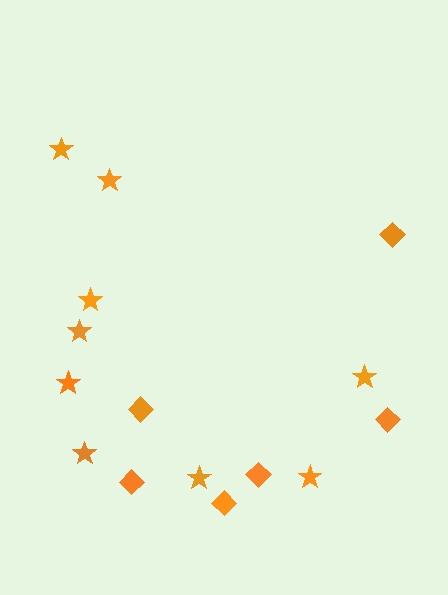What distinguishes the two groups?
There are 2 groups: one group of stars (9) and one group of diamonds (6).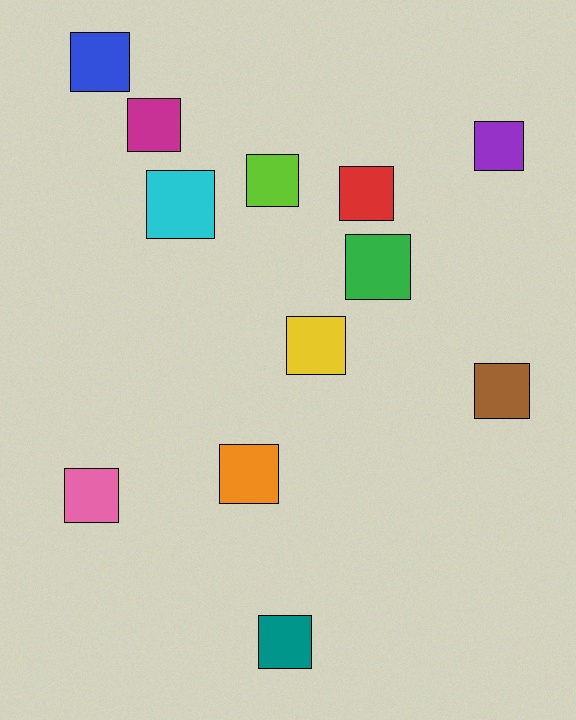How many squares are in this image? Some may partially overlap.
There are 12 squares.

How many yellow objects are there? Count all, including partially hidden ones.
There is 1 yellow object.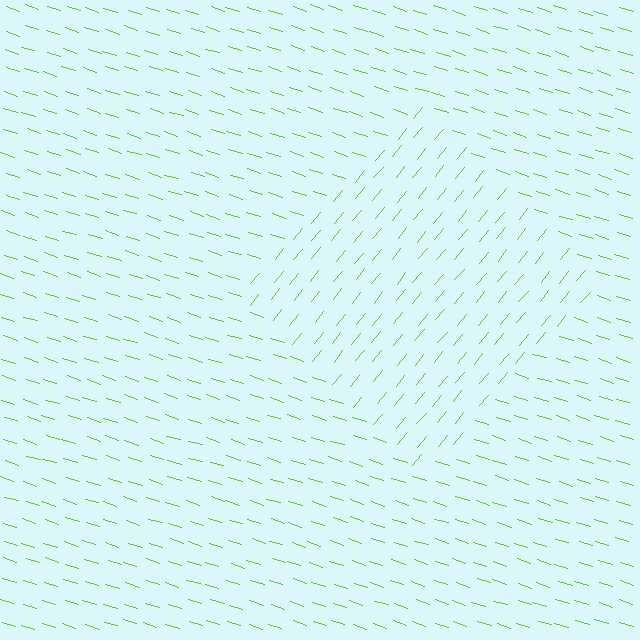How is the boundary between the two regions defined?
The boundary is defined purely by a change in line orientation (approximately 69 degrees difference). All lines are the same color and thickness.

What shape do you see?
I see a diamond.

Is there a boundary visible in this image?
Yes, there is a texture boundary formed by a change in line orientation.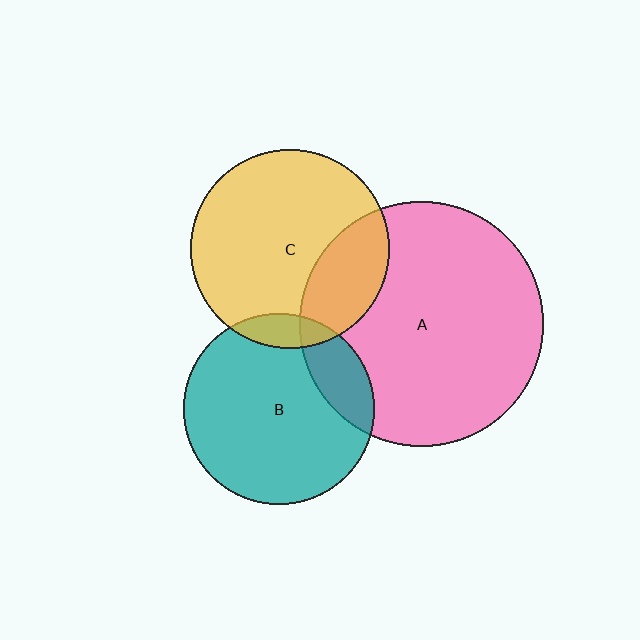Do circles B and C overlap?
Yes.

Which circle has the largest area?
Circle A (pink).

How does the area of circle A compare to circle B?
Approximately 1.6 times.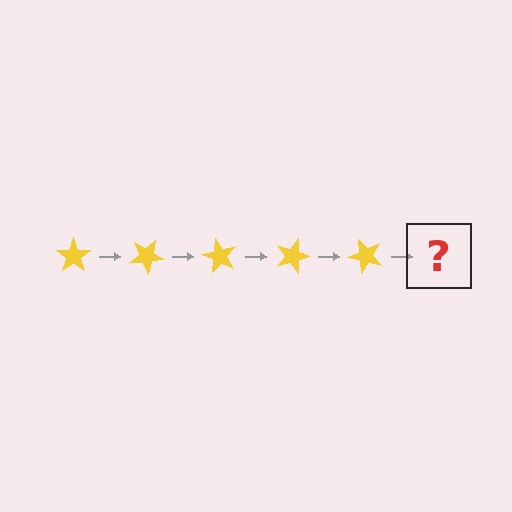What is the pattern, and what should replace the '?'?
The pattern is that the star rotates 30 degrees each step. The '?' should be a yellow star rotated 150 degrees.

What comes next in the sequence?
The next element should be a yellow star rotated 150 degrees.